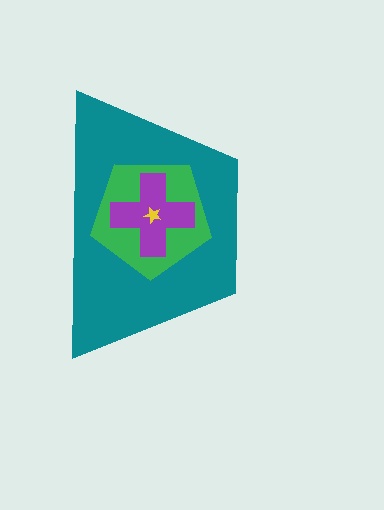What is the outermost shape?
The teal trapezoid.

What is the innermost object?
The yellow star.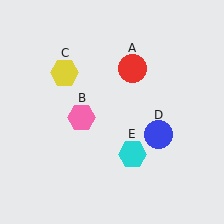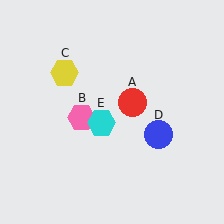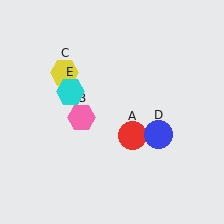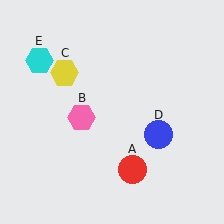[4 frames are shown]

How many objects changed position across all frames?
2 objects changed position: red circle (object A), cyan hexagon (object E).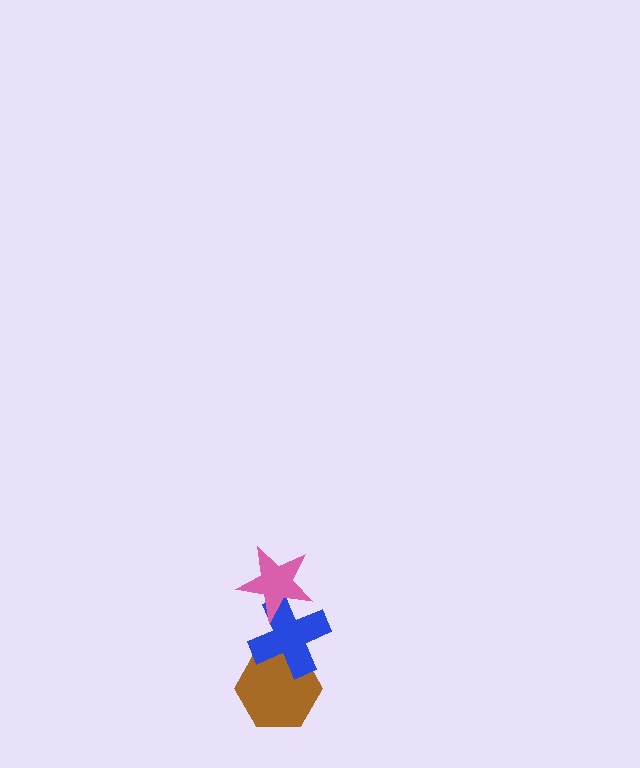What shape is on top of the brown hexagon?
The blue cross is on top of the brown hexagon.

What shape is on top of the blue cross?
The pink star is on top of the blue cross.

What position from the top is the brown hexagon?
The brown hexagon is 3rd from the top.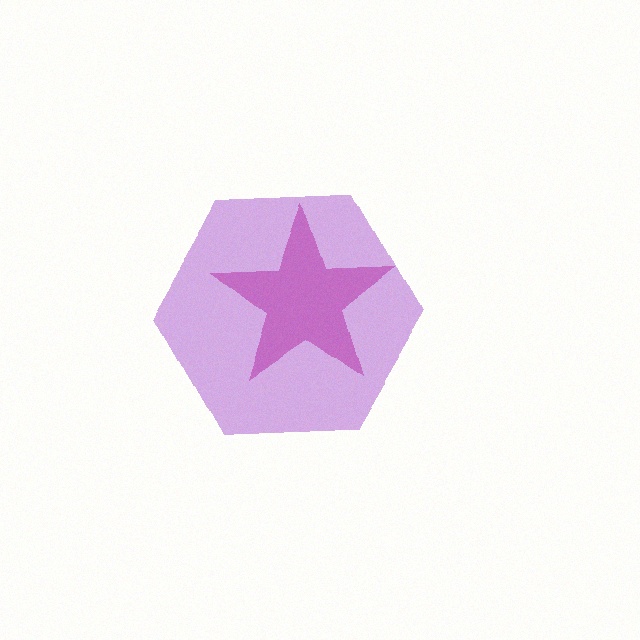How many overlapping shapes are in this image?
There are 2 overlapping shapes in the image.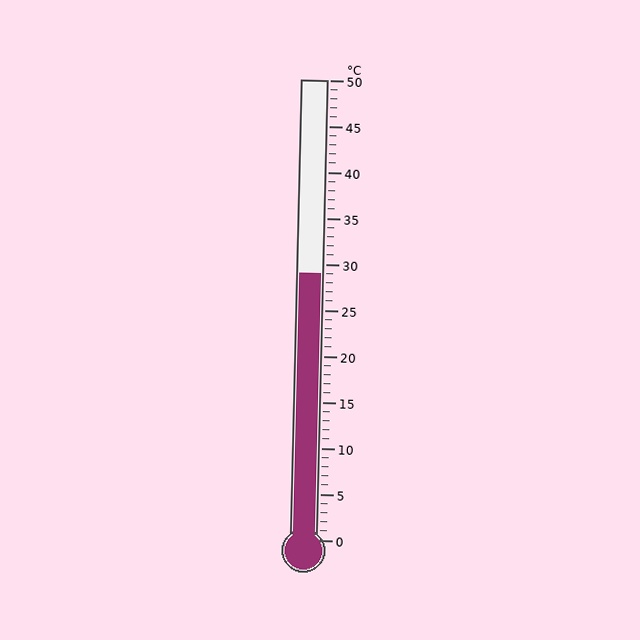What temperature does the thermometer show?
The thermometer shows approximately 29°C.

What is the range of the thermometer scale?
The thermometer scale ranges from 0°C to 50°C.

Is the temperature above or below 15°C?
The temperature is above 15°C.